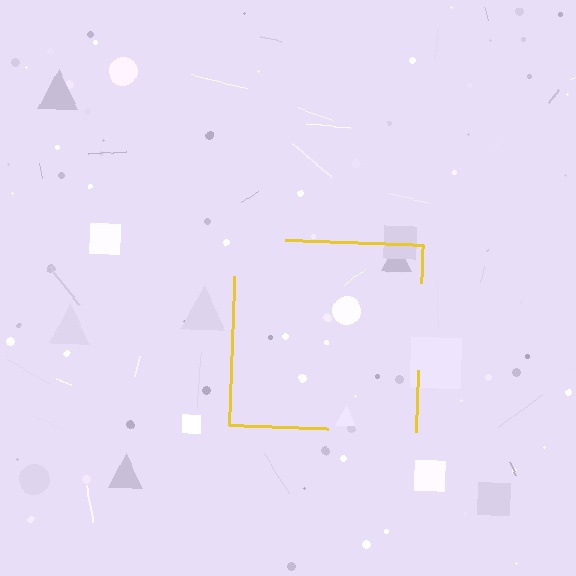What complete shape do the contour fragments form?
The contour fragments form a square.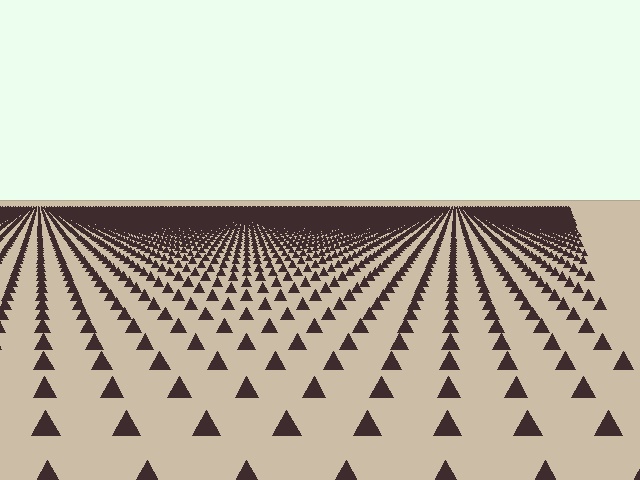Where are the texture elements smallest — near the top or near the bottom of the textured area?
Near the top.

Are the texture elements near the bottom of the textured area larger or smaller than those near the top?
Larger. Near the bottom, elements are closer to the viewer and appear at a bigger on-screen size.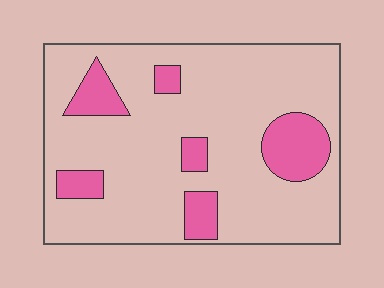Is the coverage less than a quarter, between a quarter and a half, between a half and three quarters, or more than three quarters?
Less than a quarter.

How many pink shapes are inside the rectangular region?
6.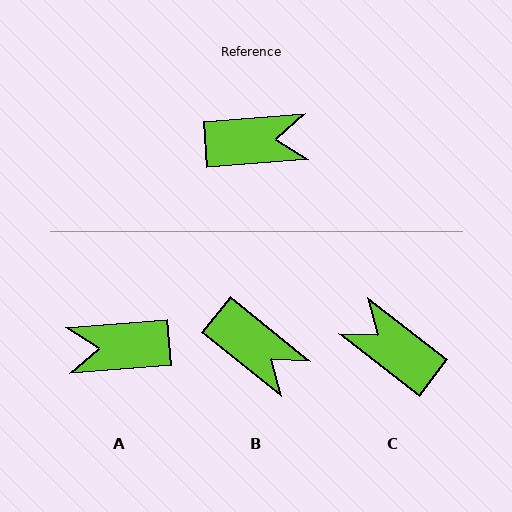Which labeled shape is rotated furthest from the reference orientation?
A, about 180 degrees away.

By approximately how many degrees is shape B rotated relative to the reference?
Approximately 44 degrees clockwise.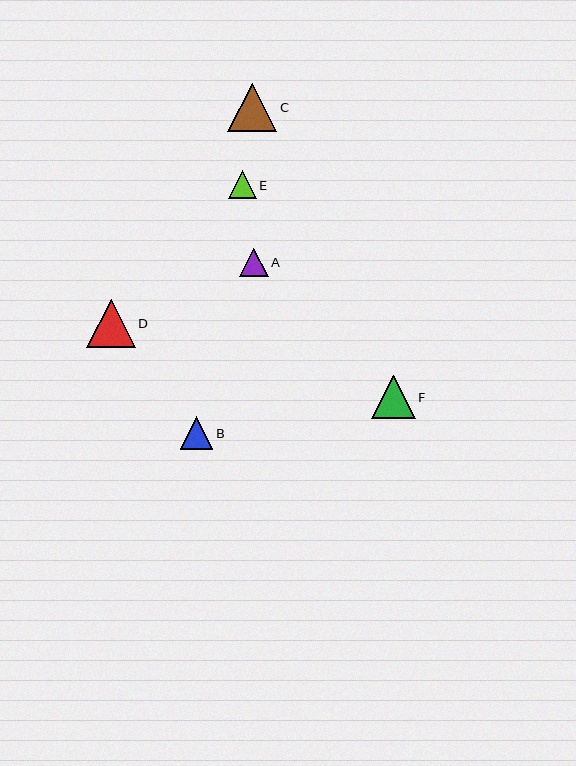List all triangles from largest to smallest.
From largest to smallest: C, D, F, B, A, E.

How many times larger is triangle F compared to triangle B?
Triangle F is approximately 1.3 times the size of triangle B.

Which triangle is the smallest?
Triangle E is the smallest with a size of approximately 27 pixels.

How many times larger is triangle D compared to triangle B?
Triangle D is approximately 1.5 times the size of triangle B.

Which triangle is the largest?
Triangle C is the largest with a size of approximately 49 pixels.